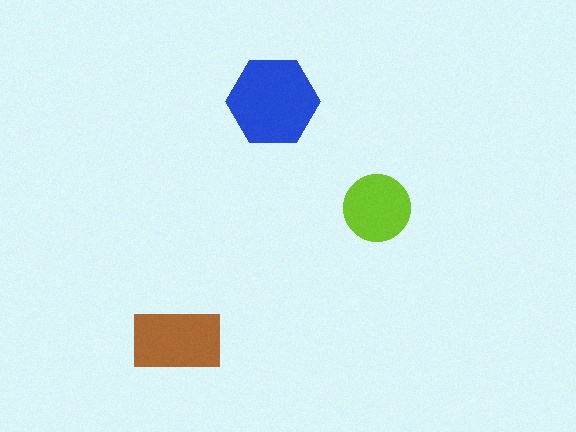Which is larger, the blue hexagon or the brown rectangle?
The blue hexagon.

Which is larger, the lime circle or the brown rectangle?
The brown rectangle.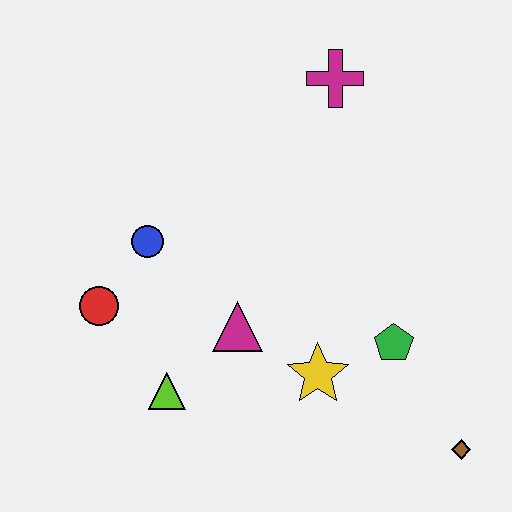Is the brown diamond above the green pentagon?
No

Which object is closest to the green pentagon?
The yellow star is closest to the green pentagon.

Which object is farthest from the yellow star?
The magenta cross is farthest from the yellow star.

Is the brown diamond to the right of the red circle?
Yes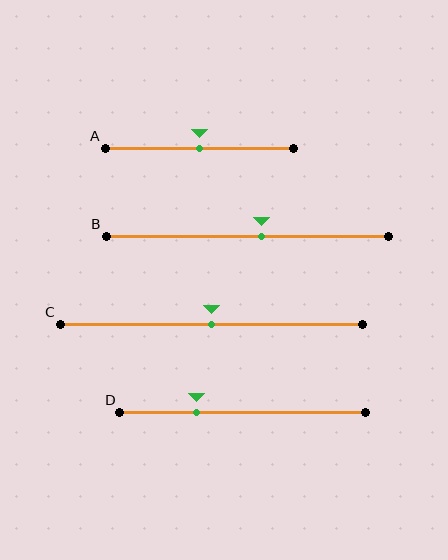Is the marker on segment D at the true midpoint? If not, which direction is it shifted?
No, the marker on segment D is shifted to the left by about 19% of the segment length.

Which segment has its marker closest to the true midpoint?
Segment A has its marker closest to the true midpoint.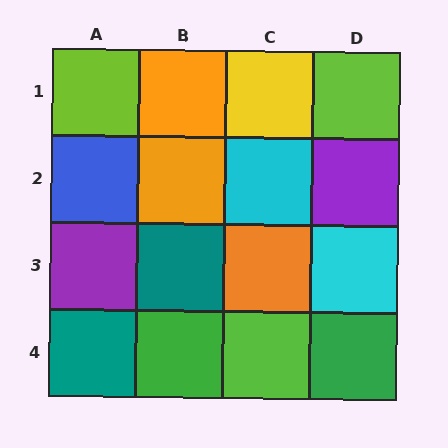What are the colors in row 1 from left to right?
Lime, orange, yellow, lime.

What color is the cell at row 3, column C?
Orange.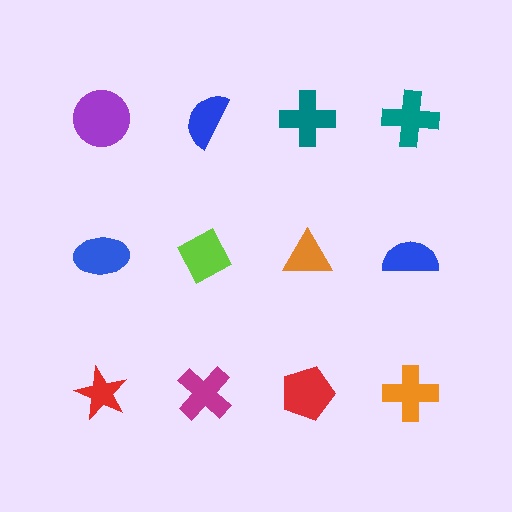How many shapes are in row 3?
4 shapes.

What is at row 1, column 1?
A purple circle.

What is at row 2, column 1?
A blue ellipse.